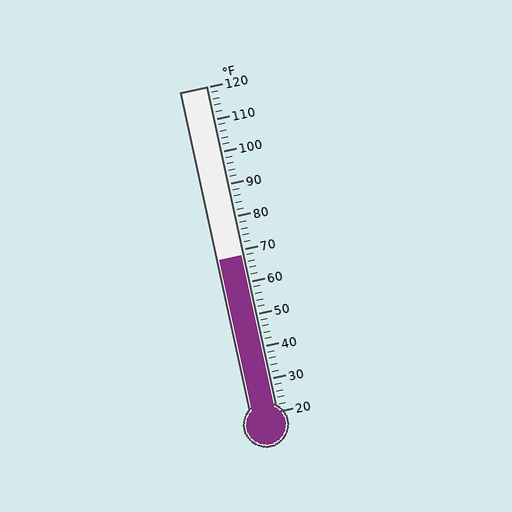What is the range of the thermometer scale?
The thermometer scale ranges from 20°F to 120°F.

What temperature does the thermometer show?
The thermometer shows approximately 68°F.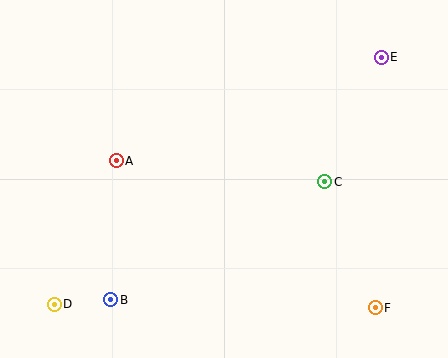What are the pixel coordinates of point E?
Point E is at (381, 57).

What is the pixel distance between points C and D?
The distance between C and D is 297 pixels.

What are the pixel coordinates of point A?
Point A is at (116, 161).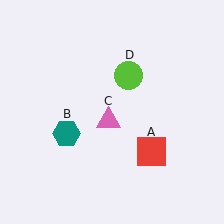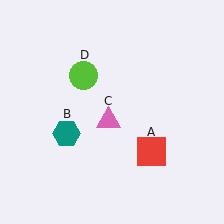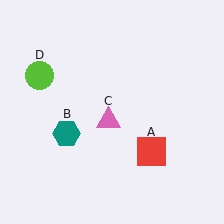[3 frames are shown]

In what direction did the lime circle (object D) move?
The lime circle (object D) moved left.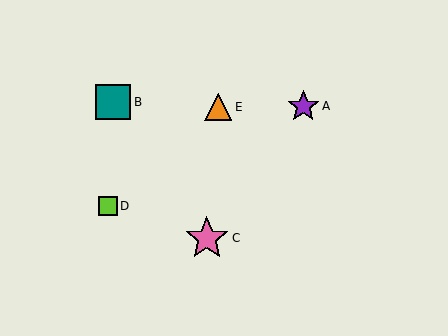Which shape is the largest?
The pink star (labeled C) is the largest.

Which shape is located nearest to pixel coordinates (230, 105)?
The orange triangle (labeled E) at (218, 107) is nearest to that location.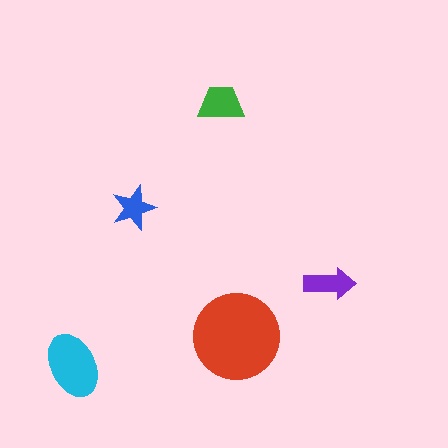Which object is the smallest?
The blue star.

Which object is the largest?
The red circle.